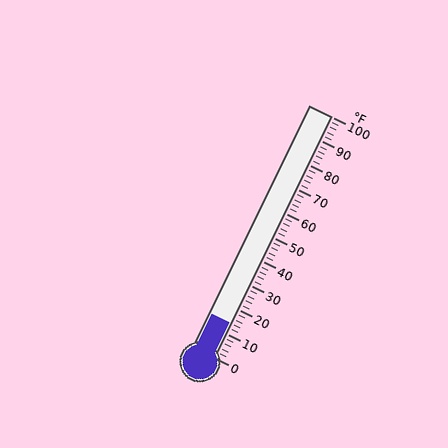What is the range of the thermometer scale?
The thermometer scale ranges from 0°F to 100°F.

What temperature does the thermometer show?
The thermometer shows approximately 14°F.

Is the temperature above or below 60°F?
The temperature is below 60°F.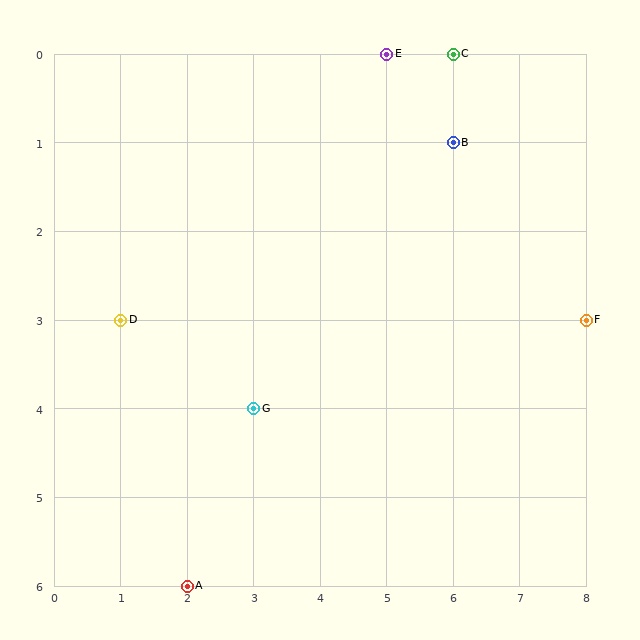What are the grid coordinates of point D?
Point D is at grid coordinates (1, 3).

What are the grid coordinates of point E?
Point E is at grid coordinates (5, 0).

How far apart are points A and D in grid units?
Points A and D are 1 column and 3 rows apart (about 3.2 grid units diagonally).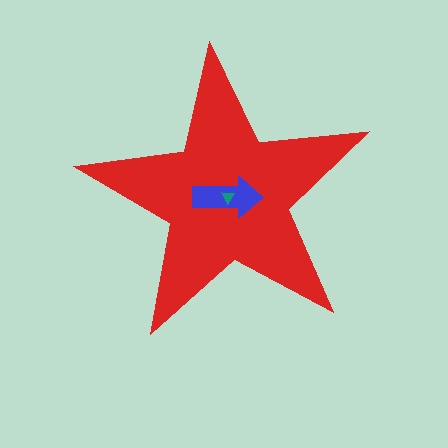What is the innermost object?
The teal triangle.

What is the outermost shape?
The red star.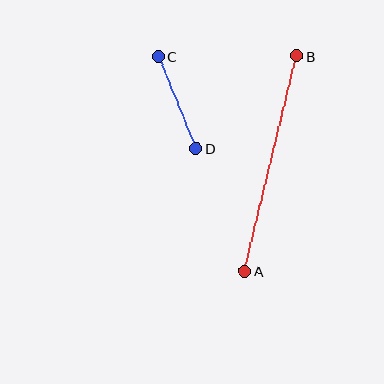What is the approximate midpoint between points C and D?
The midpoint is at approximately (177, 102) pixels.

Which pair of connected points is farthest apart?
Points A and B are farthest apart.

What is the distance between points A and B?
The distance is approximately 221 pixels.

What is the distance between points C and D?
The distance is approximately 100 pixels.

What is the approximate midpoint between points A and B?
The midpoint is at approximately (271, 164) pixels.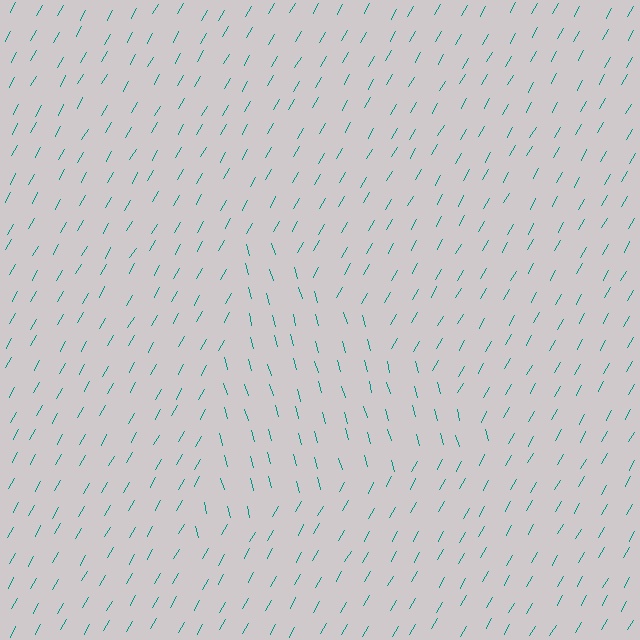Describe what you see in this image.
The image is filled with small teal line segments. A triangle region in the image has lines oriented differently from the surrounding lines, creating a visible texture boundary.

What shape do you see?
I see a triangle.